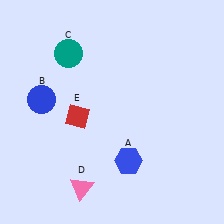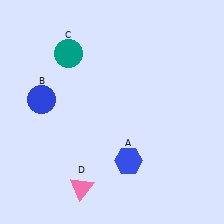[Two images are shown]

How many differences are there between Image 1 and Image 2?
There is 1 difference between the two images.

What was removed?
The red diamond (E) was removed in Image 2.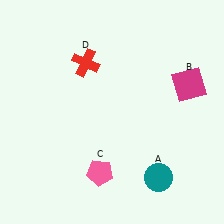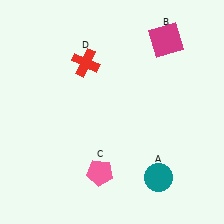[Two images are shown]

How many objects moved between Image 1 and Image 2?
1 object moved between the two images.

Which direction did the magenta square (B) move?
The magenta square (B) moved up.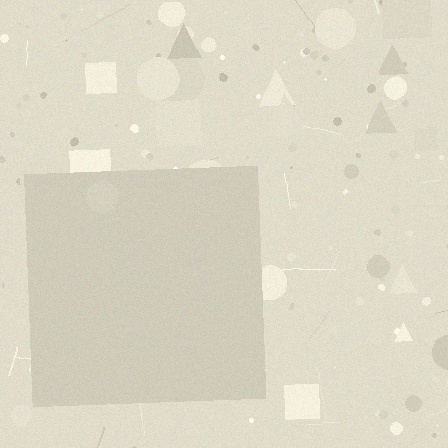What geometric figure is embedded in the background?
A square is embedded in the background.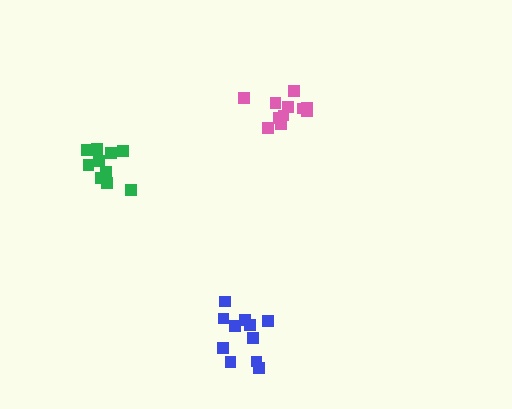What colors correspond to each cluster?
The clusters are colored: green, pink, blue.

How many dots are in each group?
Group 1: 10 dots, Group 2: 11 dots, Group 3: 11 dots (32 total).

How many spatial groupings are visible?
There are 3 spatial groupings.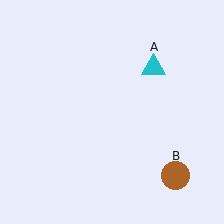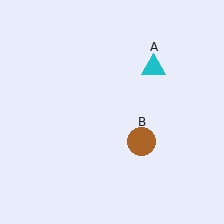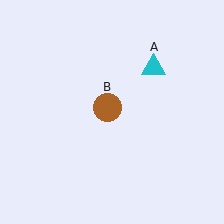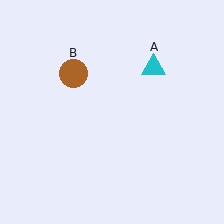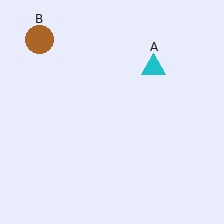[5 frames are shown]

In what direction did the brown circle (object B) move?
The brown circle (object B) moved up and to the left.